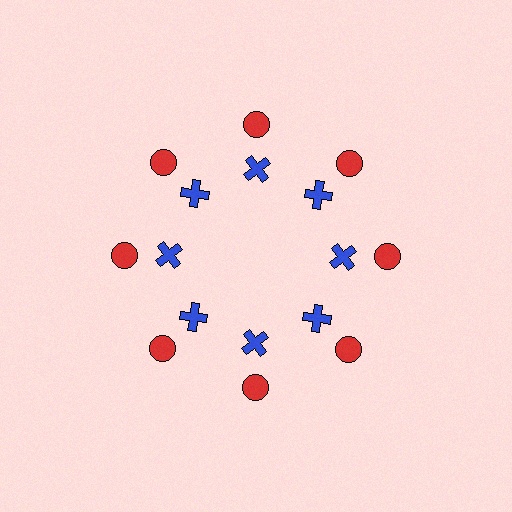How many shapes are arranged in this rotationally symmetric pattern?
There are 16 shapes, arranged in 8 groups of 2.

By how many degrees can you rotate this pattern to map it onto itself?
The pattern maps onto itself every 45 degrees of rotation.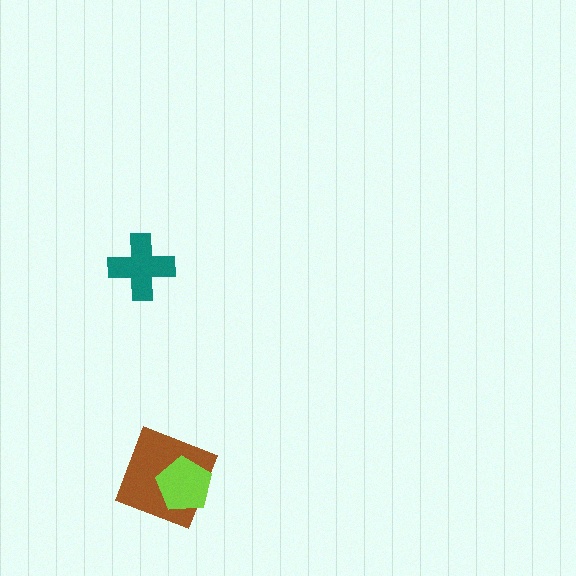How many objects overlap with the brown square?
1 object overlaps with the brown square.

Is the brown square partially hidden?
Yes, it is partially covered by another shape.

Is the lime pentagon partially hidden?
No, no other shape covers it.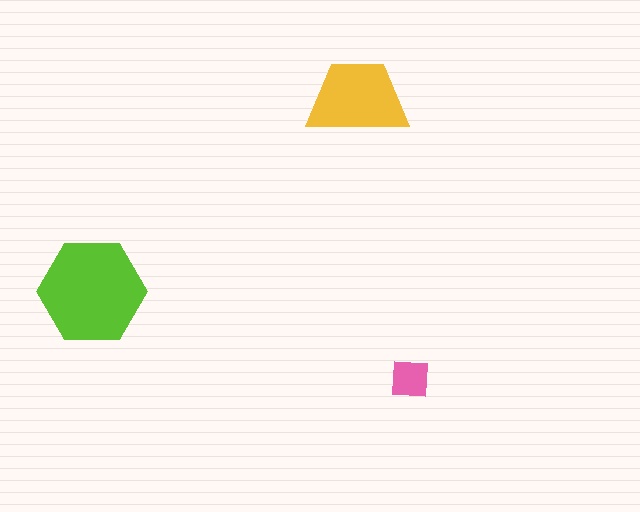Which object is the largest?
The lime hexagon.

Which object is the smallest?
The pink square.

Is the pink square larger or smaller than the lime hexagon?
Smaller.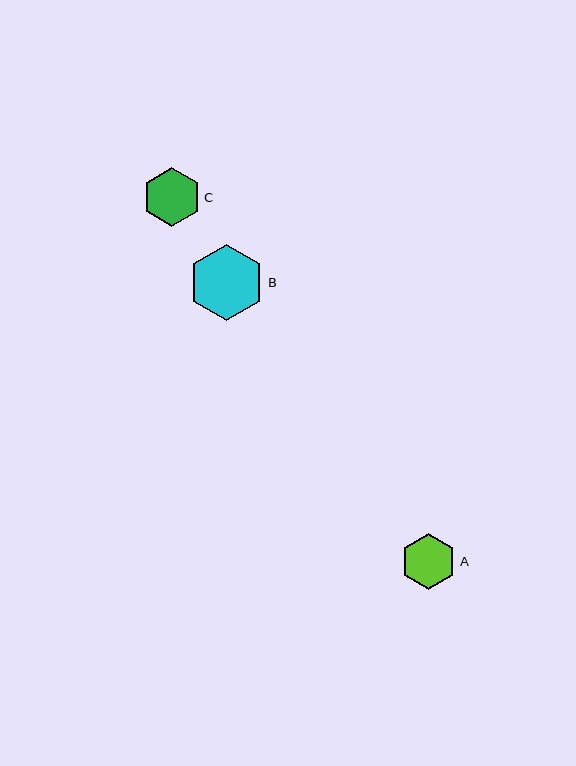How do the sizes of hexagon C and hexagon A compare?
Hexagon C and hexagon A are approximately the same size.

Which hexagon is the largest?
Hexagon B is the largest with a size of approximately 77 pixels.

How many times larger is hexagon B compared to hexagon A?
Hexagon B is approximately 1.4 times the size of hexagon A.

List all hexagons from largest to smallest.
From largest to smallest: B, C, A.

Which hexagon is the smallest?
Hexagon A is the smallest with a size of approximately 56 pixels.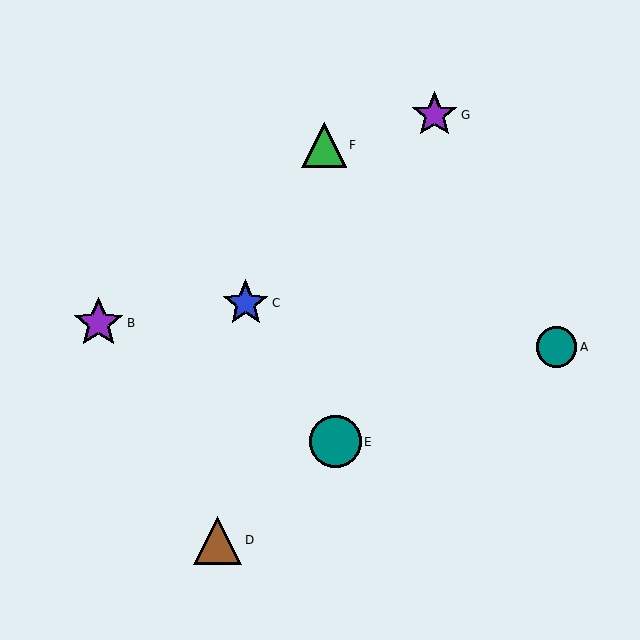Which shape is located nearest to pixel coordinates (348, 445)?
The teal circle (labeled E) at (335, 442) is nearest to that location.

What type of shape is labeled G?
Shape G is a purple star.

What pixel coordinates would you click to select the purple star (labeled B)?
Click at (98, 323) to select the purple star B.